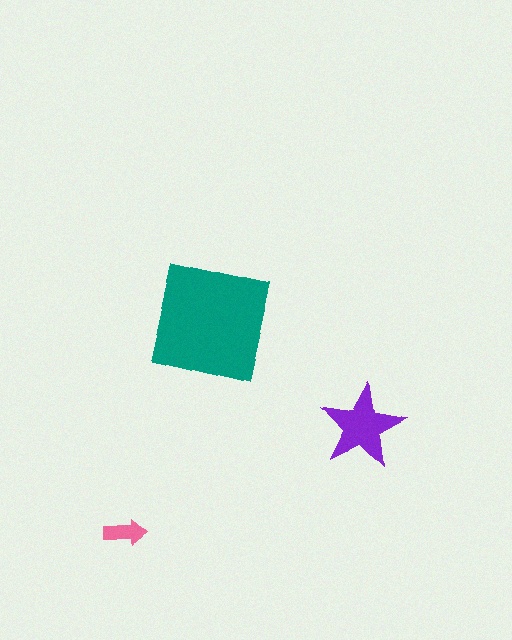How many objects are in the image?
There are 3 objects in the image.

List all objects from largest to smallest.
The teal square, the purple star, the pink arrow.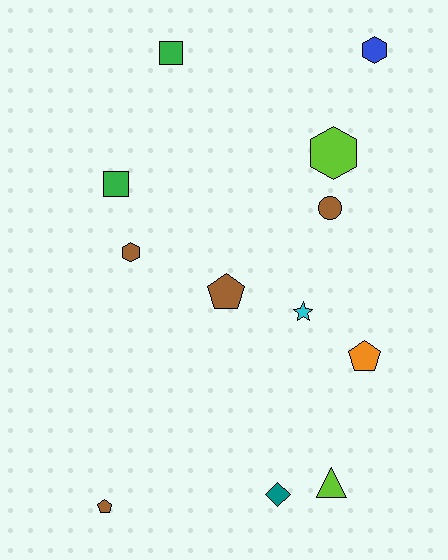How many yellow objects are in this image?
There are no yellow objects.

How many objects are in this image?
There are 12 objects.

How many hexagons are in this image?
There are 3 hexagons.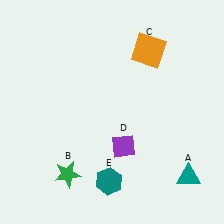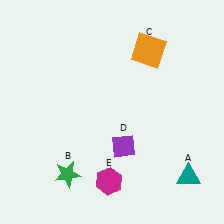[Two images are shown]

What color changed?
The hexagon (E) changed from teal in Image 1 to magenta in Image 2.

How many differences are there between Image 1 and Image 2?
There is 1 difference between the two images.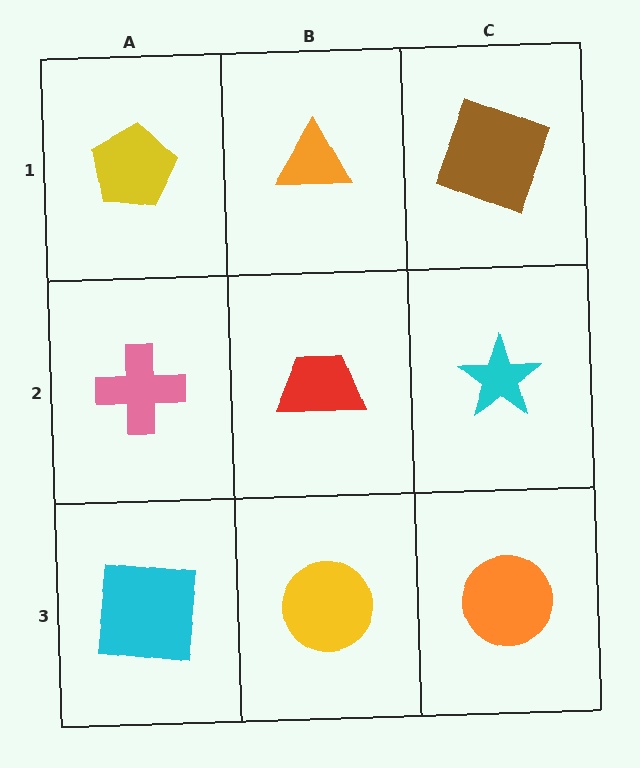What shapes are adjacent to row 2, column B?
An orange triangle (row 1, column B), a yellow circle (row 3, column B), a pink cross (row 2, column A), a cyan star (row 2, column C).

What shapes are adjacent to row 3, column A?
A pink cross (row 2, column A), a yellow circle (row 3, column B).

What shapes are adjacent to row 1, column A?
A pink cross (row 2, column A), an orange triangle (row 1, column B).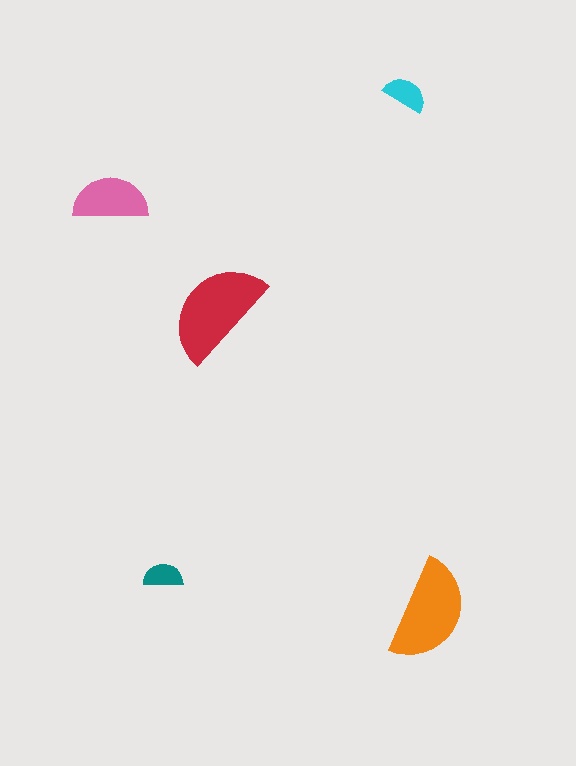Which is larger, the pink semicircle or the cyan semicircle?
The pink one.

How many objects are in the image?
There are 5 objects in the image.